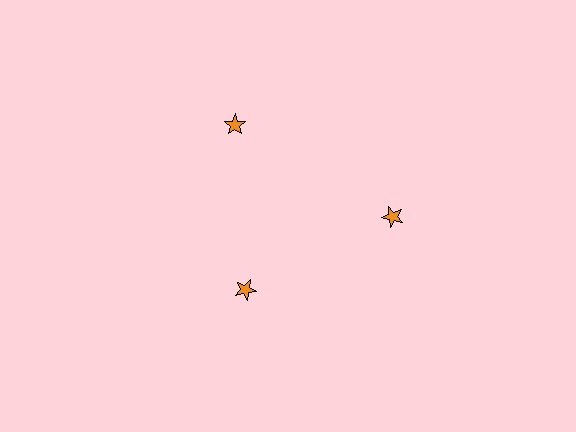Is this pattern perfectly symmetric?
No. The 3 orange stars are arranged in a ring, but one element near the 7 o'clock position is pulled inward toward the center, breaking the 3-fold rotational symmetry.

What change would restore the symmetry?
The symmetry would be restored by moving it outward, back onto the ring so that all 3 stars sit at equal angles and equal distance from the center.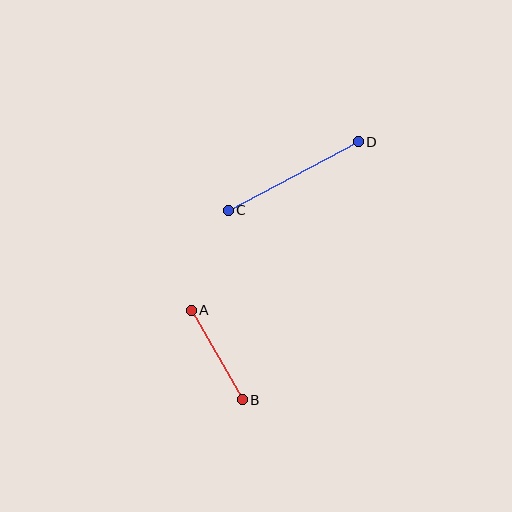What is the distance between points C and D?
The distance is approximately 147 pixels.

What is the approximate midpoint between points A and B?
The midpoint is at approximately (217, 355) pixels.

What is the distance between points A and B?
The distance is approximately 103 pixels.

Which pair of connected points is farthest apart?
Points C and D are farthest apart.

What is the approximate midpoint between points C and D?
The midpoint is at approximately (293, 176) pixels.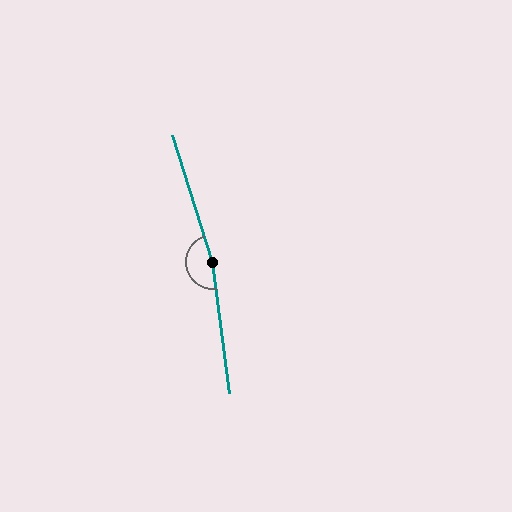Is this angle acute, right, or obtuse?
It is obtuse.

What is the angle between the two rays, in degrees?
Approximately 169 degrees.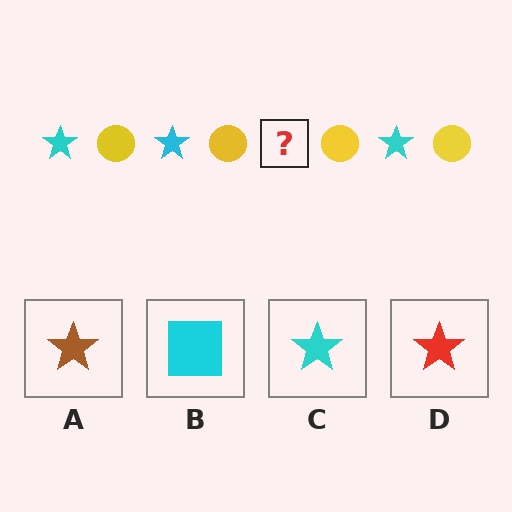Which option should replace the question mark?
Option C.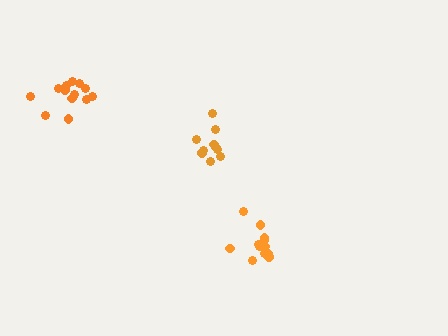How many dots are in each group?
Group 1: 10 dots, Group 2: 13 dots, Group 3: 13 dots (36 total).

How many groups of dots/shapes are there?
There are 3 groups.